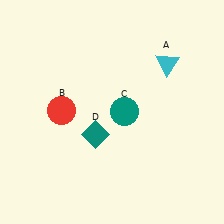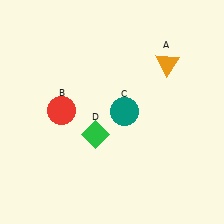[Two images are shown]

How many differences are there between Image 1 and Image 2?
There are 2 differences between the two images.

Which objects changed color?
A changed from cyan to orange. D changed from teal to green.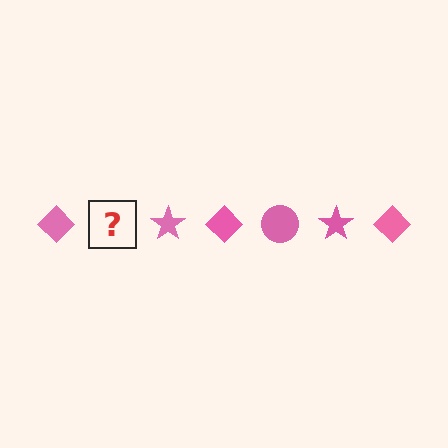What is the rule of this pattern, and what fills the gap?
The rule is that the pattern cycles through diamond, circle, star shapes in pink. The gap should be filled with a pink circle.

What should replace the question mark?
The question mark should be replaced with a pink circle.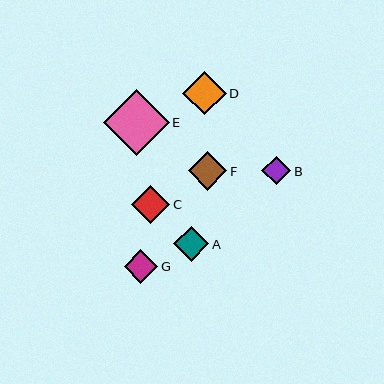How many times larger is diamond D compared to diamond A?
Diamond D is approximately 1.2 times the size of diamond A.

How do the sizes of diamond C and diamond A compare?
Diamond C and diamond A are approximately the same size.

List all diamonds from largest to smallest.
From largest to smallest: E, D, F, C, A, G, B.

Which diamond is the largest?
Diamond E is the largest with a size of approximately 66 pixels.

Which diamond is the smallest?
Diamond B is the smallest with a size of approximately 29 pixels.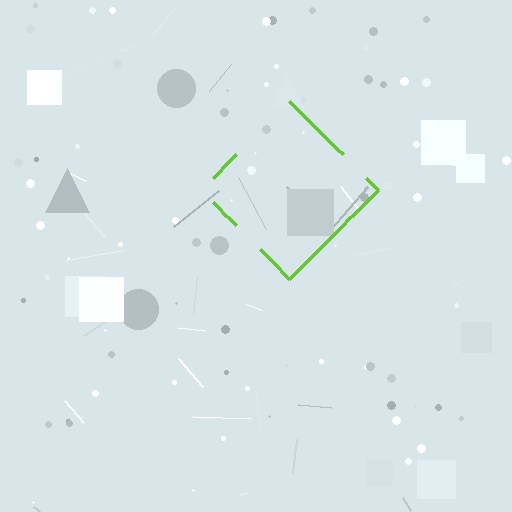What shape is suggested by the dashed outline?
The dashed outline suggests a diamond.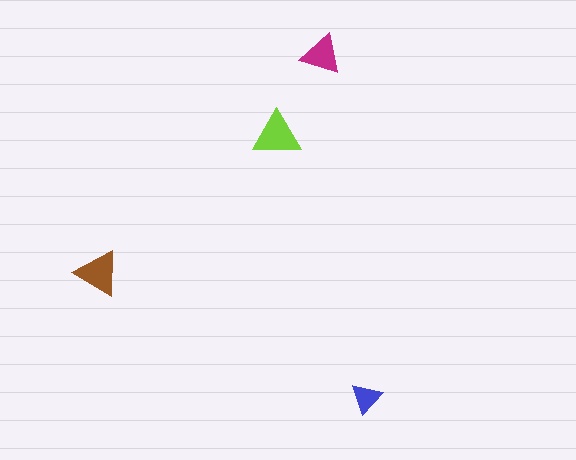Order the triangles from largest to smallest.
the lime one, the brown one, the magenta one, the blue one.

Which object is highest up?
The magenta triangle is topmost.